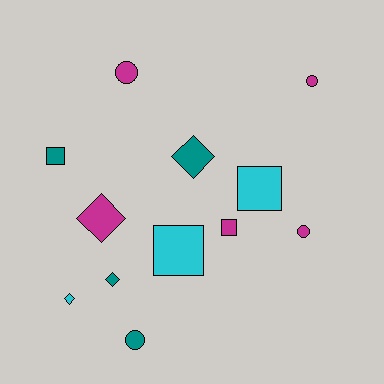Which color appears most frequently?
Magenta, with 5 objects.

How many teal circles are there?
There is 1 teal circle.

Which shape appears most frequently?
Diamond, with 4 objects.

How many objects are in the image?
There are 12 objects.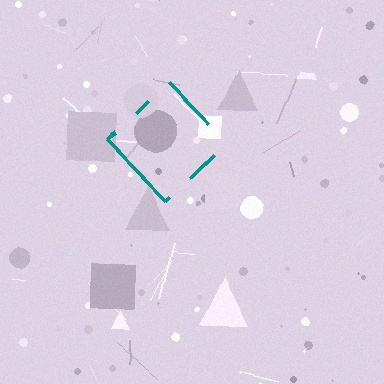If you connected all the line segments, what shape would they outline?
They would outline a diamond.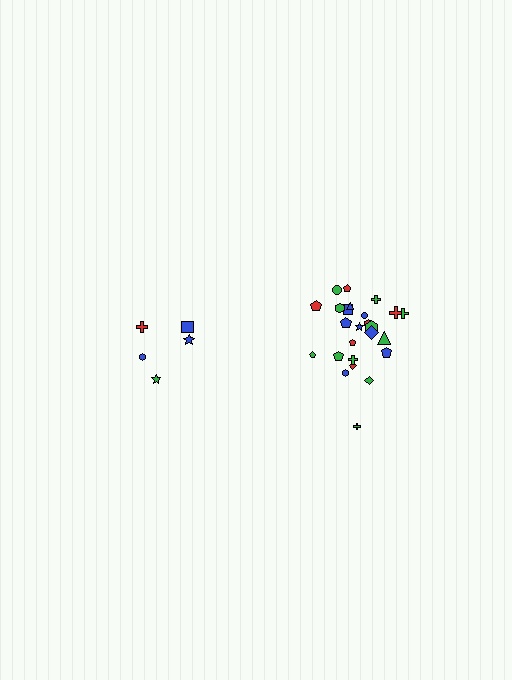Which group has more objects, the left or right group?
The right group.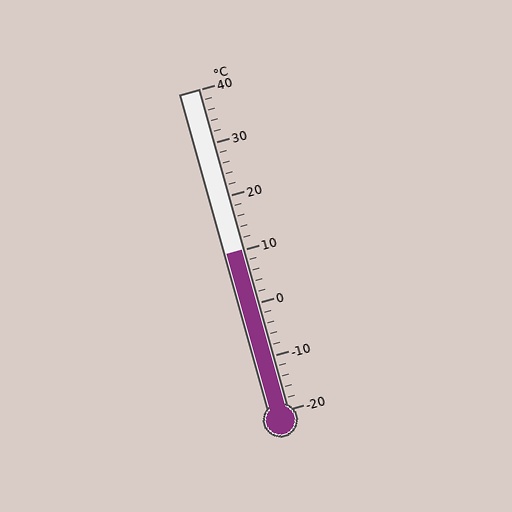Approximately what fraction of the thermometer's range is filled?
The thermometer is filled to approximately 50% of its range.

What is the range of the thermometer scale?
The thermometer scale ranges from -20°C to 40°C.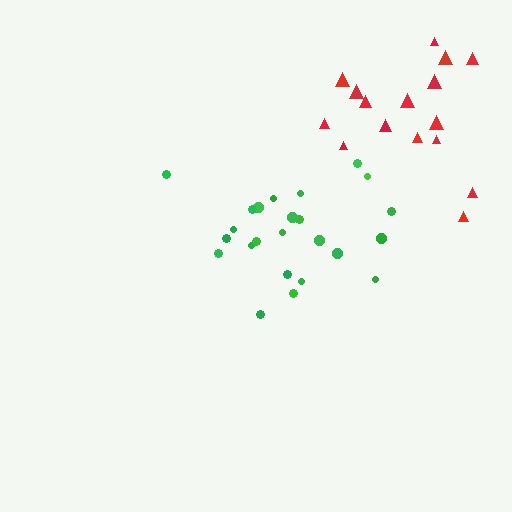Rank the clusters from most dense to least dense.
green, red.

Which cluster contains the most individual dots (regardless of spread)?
Green (24).